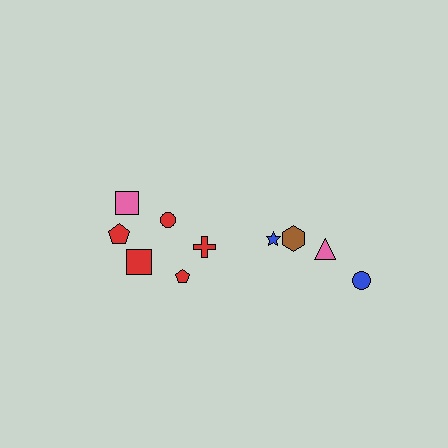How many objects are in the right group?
There are 4 objects.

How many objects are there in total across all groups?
There are 10 objects.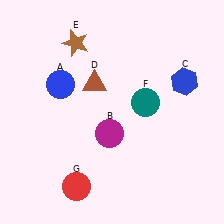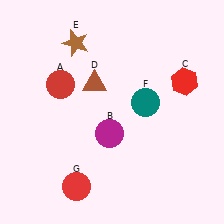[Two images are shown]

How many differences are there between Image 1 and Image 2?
There are 2 differences between the two images.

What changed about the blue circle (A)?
In Image 1, A is blue. In Image 2, it changed to red.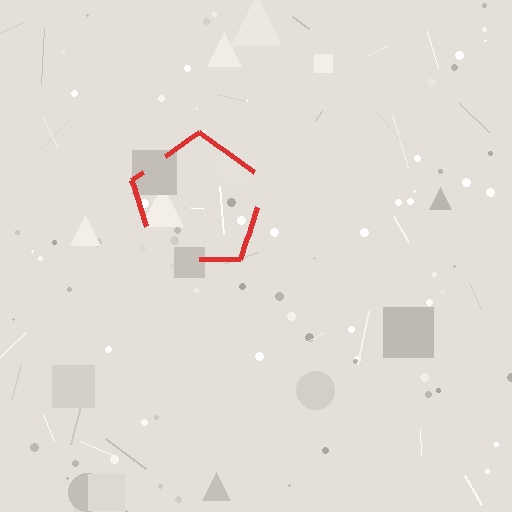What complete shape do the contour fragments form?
The contour fragments form a pentagon.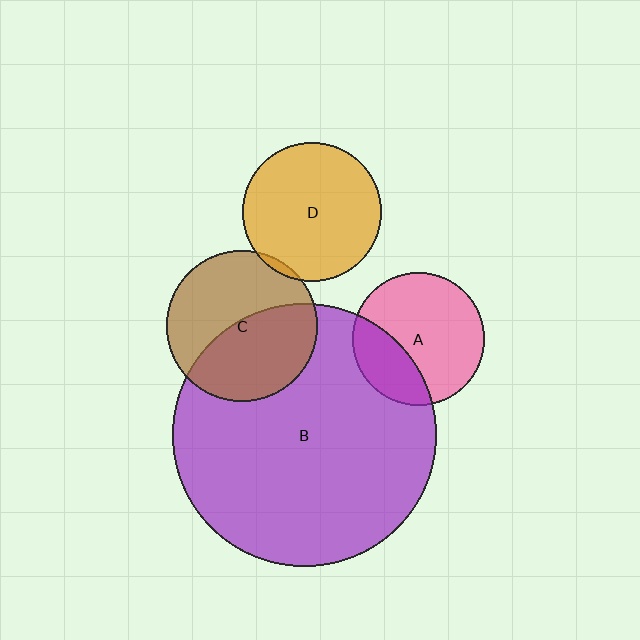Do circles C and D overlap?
Yes.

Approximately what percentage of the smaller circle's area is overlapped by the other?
Approximately 5%.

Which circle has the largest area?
Circle B (purple).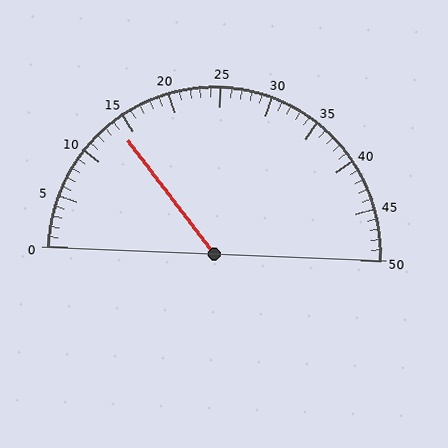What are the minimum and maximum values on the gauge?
The gauge ranges from 0 to 50.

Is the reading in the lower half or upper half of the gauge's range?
The reading is in the lower half of the range (0 to 50).